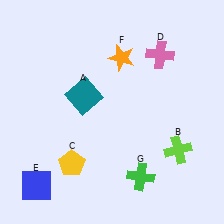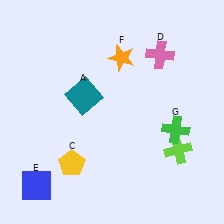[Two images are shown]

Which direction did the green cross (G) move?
The green cross (G) moved up.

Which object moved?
The green cross (G) moved up.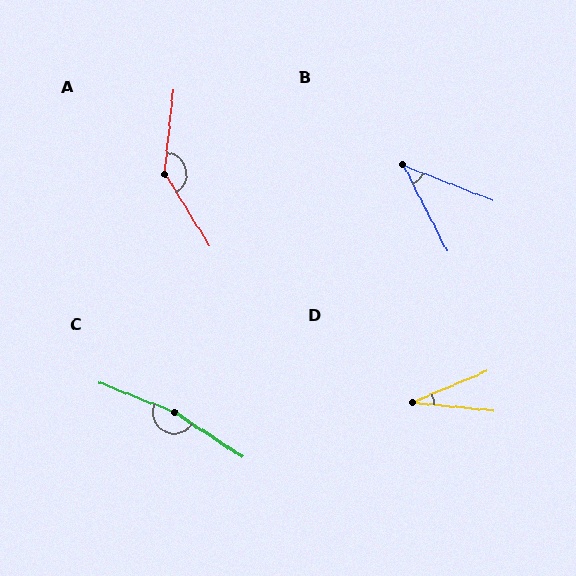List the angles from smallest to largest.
D (28°), B (41°), A (143°), C (168°).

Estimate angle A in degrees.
Approximately 143 degrees.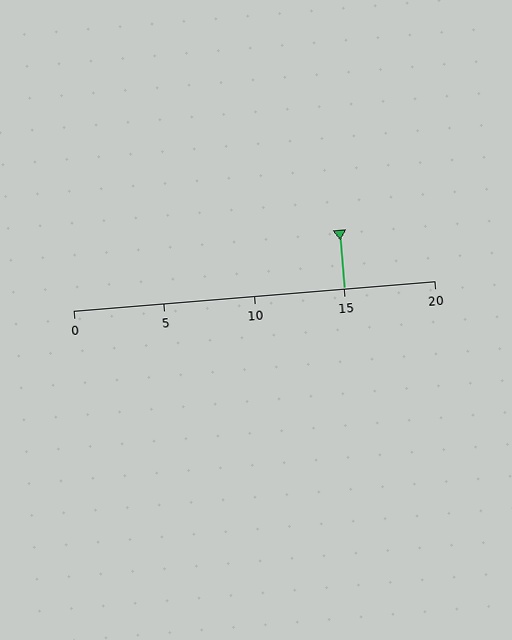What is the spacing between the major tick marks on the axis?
The major ticks are spaced 5 apart.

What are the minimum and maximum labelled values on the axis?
The axis runs from 0 to 20.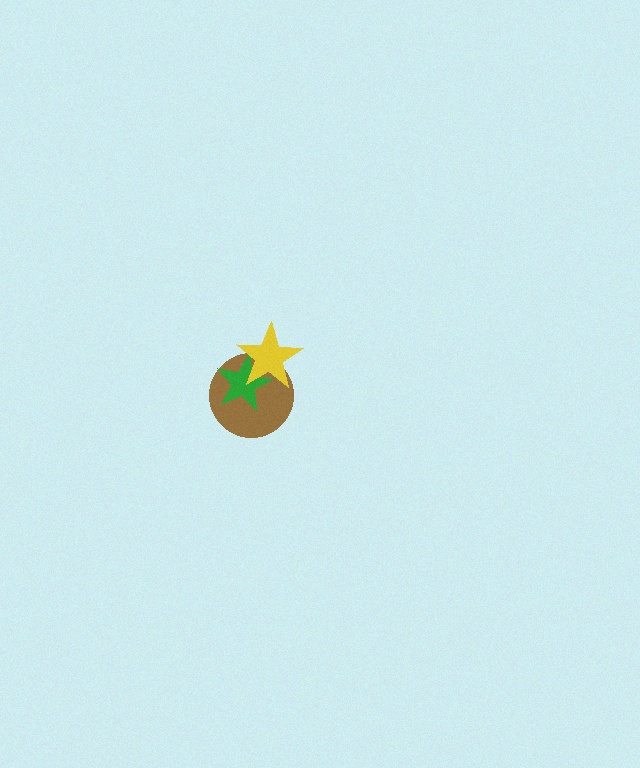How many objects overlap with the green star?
2 objects overlap with the green star.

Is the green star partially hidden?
Yes, it is partially covered by another shape.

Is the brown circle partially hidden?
Yes, it is partially covered by another shape.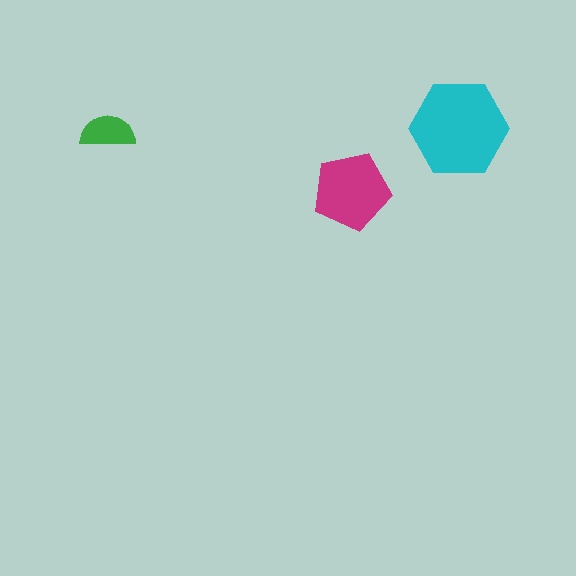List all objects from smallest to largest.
The green semicircle, the magenta pentagon, the cyan hexagon.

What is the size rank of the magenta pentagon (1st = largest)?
2nd.